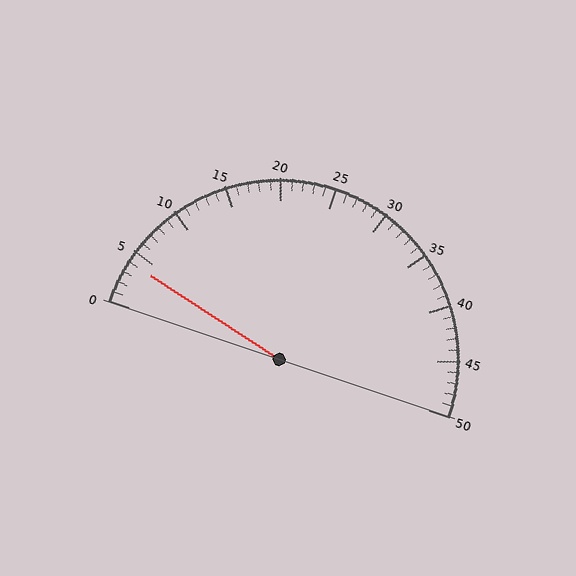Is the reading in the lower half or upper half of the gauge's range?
The reading is in the lower half of the range (0 to 50).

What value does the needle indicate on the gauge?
The needle indicates approximately 4.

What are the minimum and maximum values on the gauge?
The gauge ranges from 0 to 50.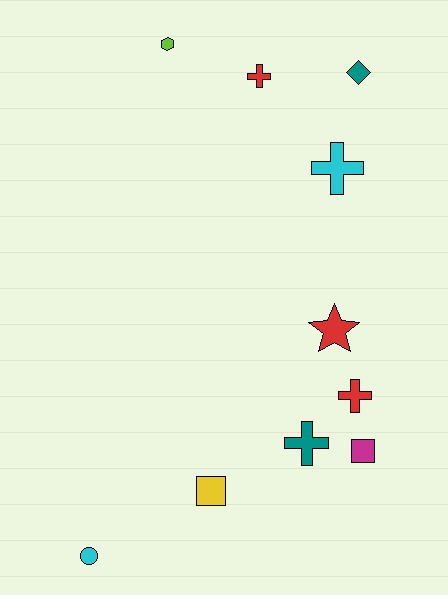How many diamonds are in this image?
There is 1 diamond.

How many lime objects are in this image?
There is 1 lime object.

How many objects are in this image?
There are 10 objects.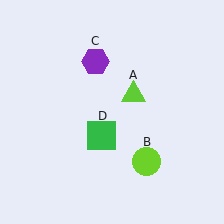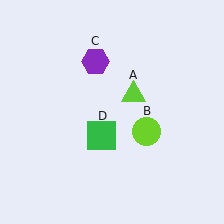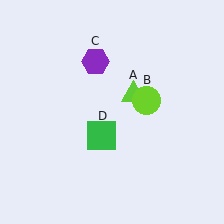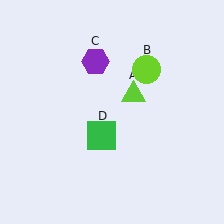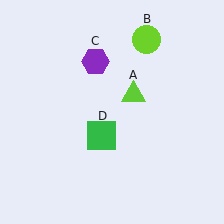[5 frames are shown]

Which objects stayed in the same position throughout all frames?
Lime triangle (object A) and purple hexagon (object C) and green square (object D) remained stationary.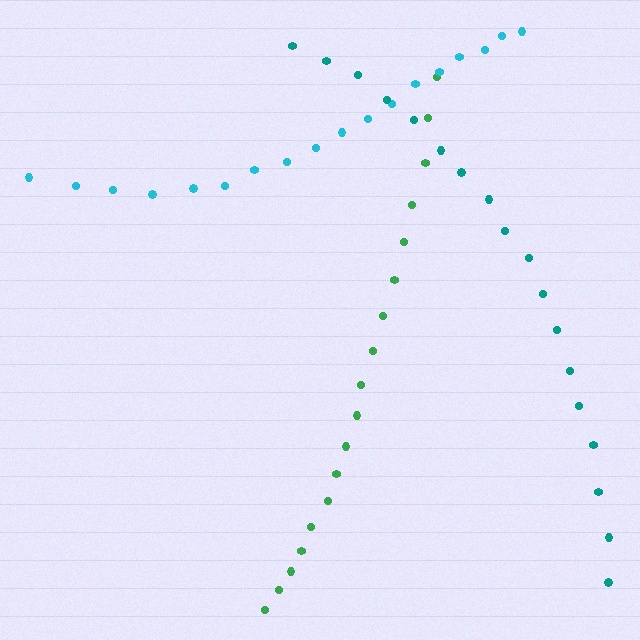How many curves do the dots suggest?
There are 3 distinct paths.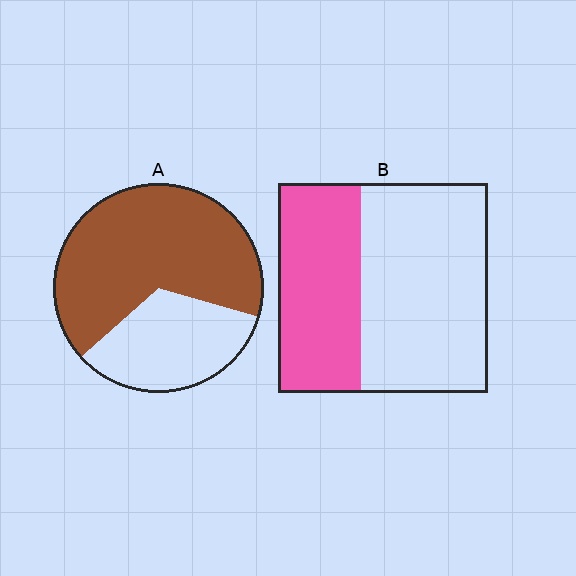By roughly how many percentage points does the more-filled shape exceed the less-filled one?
By roughly 25 percentage points (A over B).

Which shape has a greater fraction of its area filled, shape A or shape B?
Shape A.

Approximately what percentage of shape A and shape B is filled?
A is approximately 65% and B is approximately 40%.